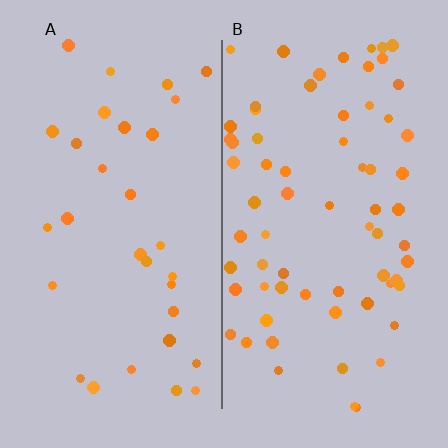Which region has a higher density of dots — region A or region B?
B (the right).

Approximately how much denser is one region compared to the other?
Approximately 2.2× — region B over region A.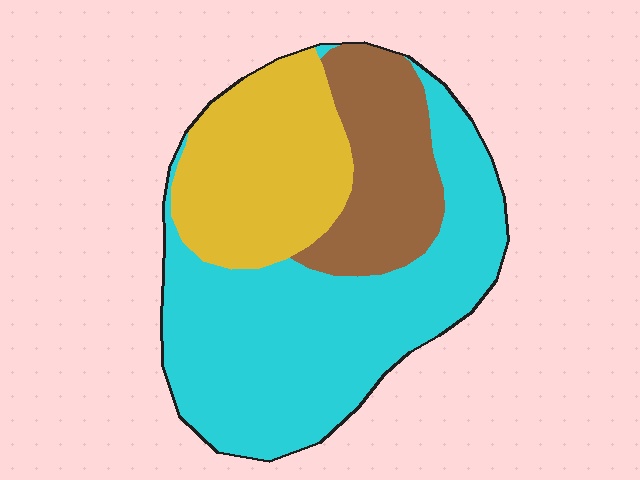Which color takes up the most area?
Cyan, at roughly 55%.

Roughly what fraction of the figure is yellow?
Yellow covers around 25% of the figure.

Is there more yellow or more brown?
Yellow.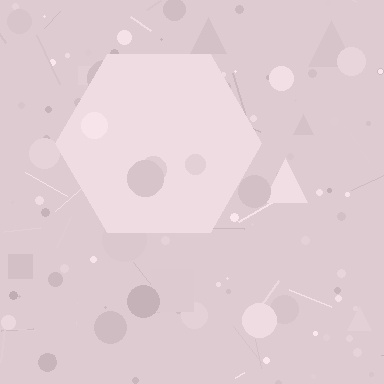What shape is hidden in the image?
A hexagon is hidden in the image.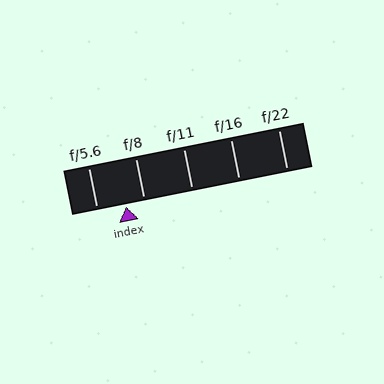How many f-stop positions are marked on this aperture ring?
There are 5 f-stop positions marked.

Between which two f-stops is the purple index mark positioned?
The index mark is between f/5.6 and f/8.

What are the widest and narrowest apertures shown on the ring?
The widest aperture shown is f/5.6 and the narrowest is f/22.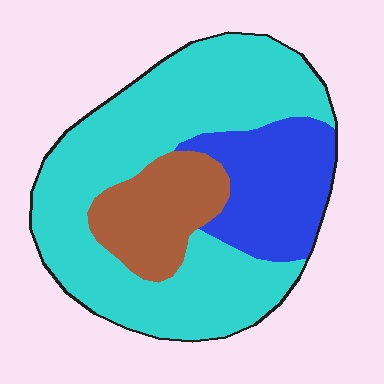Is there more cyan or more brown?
Cyan.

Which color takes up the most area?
Cyan, at roughly 60%.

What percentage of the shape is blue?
Blue takes up between a sixth and a third of the shape.